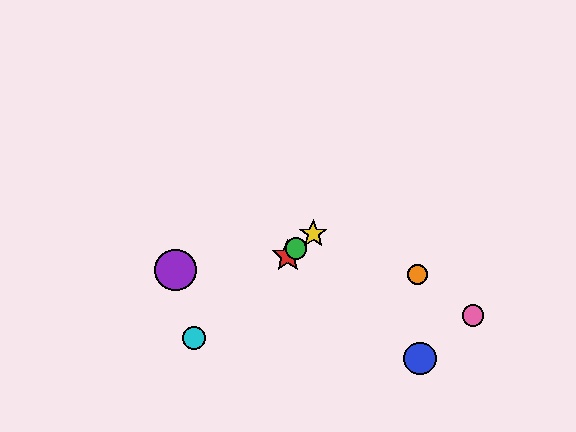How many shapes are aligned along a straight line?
4 shapes (the red star, the green circle, the yellow star, the cyan circle) are aligned along a straight line.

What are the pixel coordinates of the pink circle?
The pink circle is at (473, 315).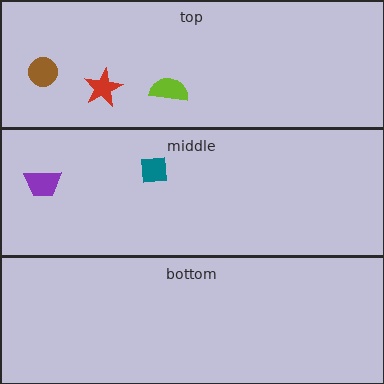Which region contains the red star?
The top region.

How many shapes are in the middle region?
2.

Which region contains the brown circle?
The top region.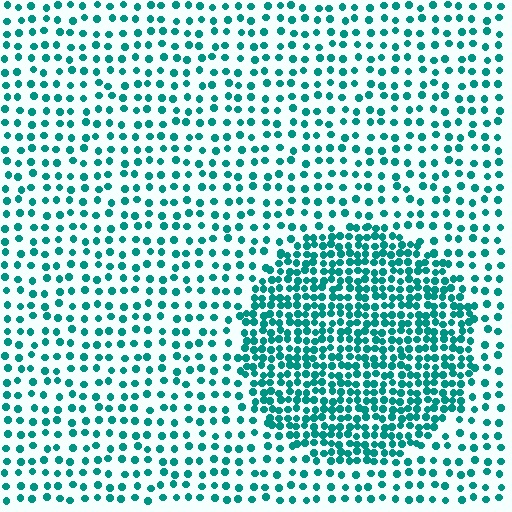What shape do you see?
I see a circle.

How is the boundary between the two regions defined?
The boundary is defined by a change in element density (approximately 2.3x ratio). All elements are the same color, size, and shape.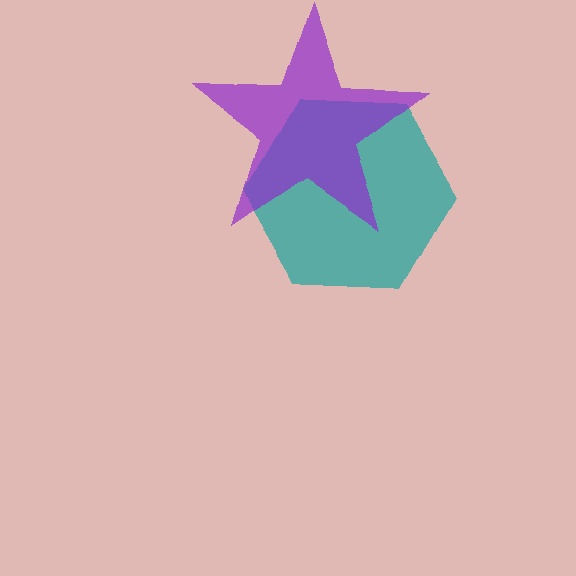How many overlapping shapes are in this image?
There are 2 overlapping shapes in the image.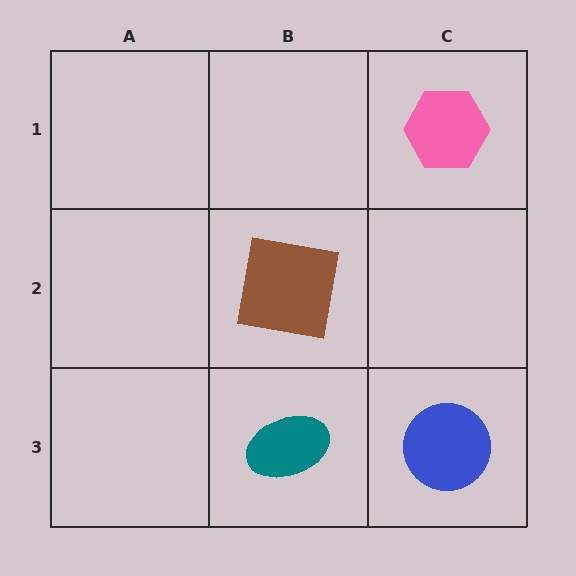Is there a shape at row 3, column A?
No, that cell is empty.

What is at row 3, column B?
A teal ellipse.